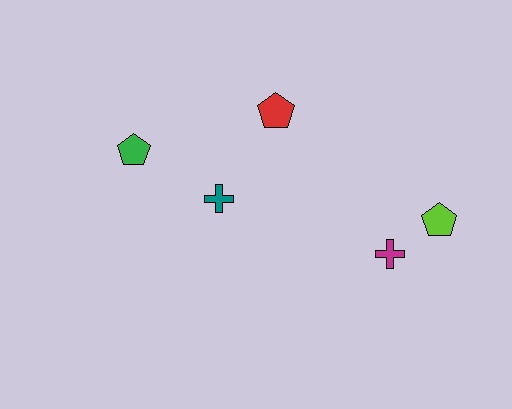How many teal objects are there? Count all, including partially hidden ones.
There is 1 teal object.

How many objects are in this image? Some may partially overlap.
There are 5 objects.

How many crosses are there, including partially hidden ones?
There are 2 crosses.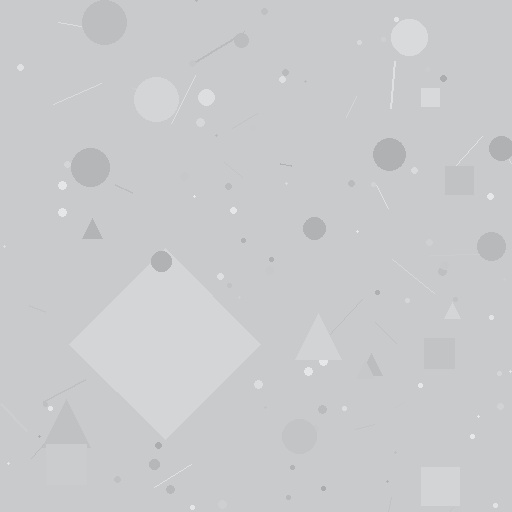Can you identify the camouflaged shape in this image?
The camouflaged shape is a diamond.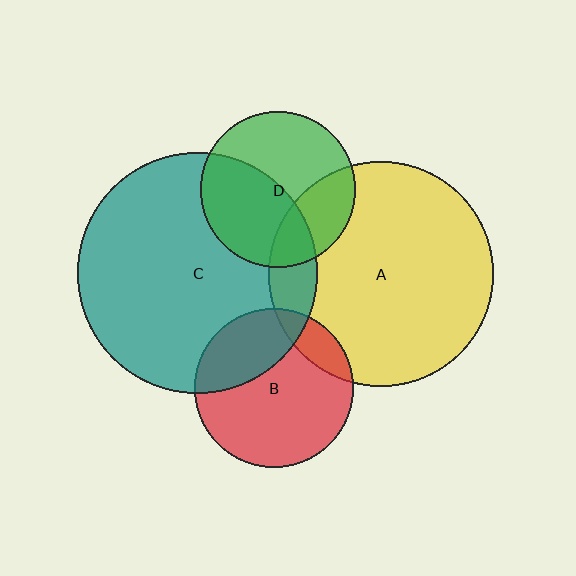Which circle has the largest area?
Circle C (teal).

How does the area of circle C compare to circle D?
Approximately 2.4 times.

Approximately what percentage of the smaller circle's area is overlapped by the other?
Approximately 30%.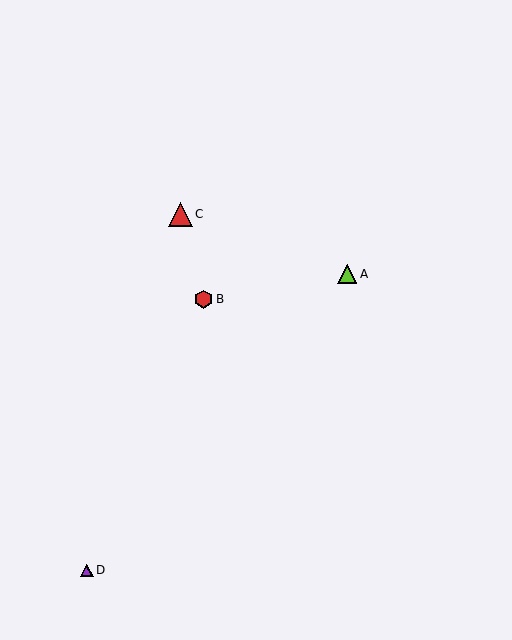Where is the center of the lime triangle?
The center of the lime triangle is at (347, 274).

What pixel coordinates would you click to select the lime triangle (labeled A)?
Click at (347, 274) to select the lime triangle A.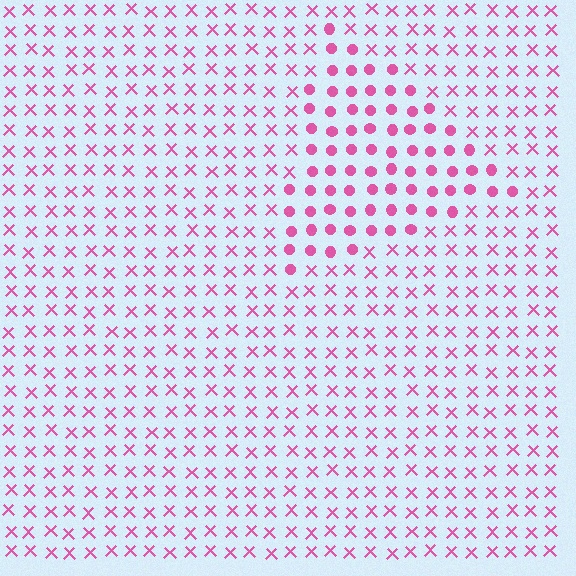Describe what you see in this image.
The image is filled with small pink elements arranged in a uniform grid. A triangle-shaped region contains circles, while the surrounding area contains X marks. The boundary is defined purely by the change in element shape.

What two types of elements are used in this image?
The image uses circles inside the triangle region and X marks outside it.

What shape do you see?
I see a triangle.